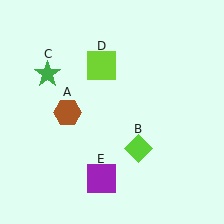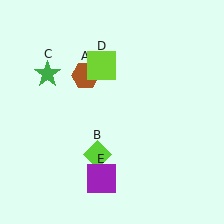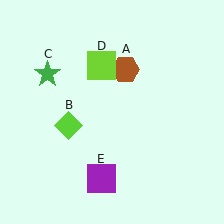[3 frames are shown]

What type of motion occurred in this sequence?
The brown hexagon (object A), lime diamond (object B) rotated clockwise around the center of the scene.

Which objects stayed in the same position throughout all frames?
Green star (object C) and lime square (object D) and purple square (object E) remained stationary.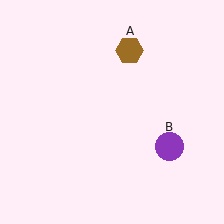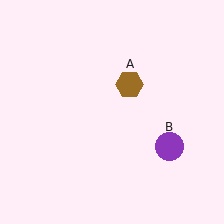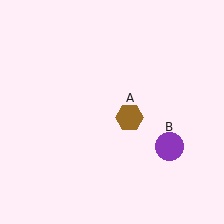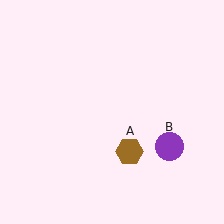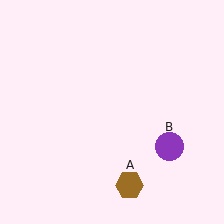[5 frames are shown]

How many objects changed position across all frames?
1 object changed position: brown hexagon (object A).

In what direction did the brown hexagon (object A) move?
The brown hexagon (object A) moved down.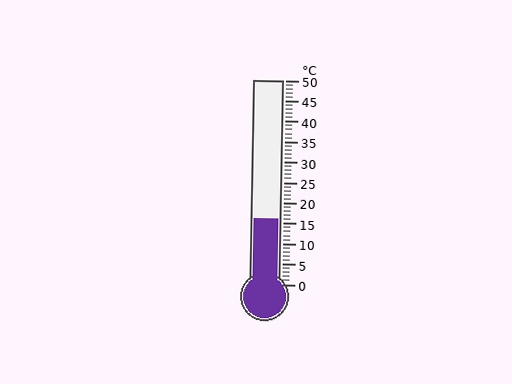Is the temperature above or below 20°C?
The temperature is below 20°C.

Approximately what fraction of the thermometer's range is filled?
The thermometer is filled to approximately 30% of its range.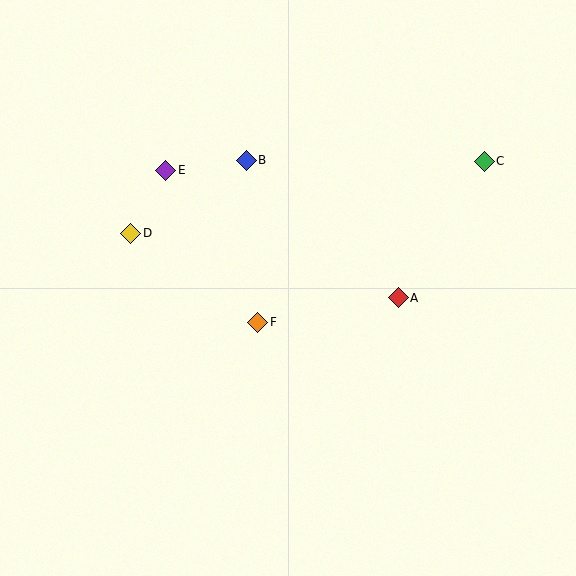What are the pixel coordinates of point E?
Point E is at (166, 170).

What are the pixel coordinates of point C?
Point C is at (484, 161).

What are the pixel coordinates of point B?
Point B is at (246, 160).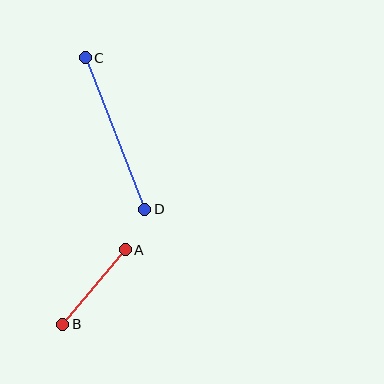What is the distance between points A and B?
The distance is approximately 97 pixels.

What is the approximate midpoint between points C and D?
The midpoint is at approximately (115, 134) pixels.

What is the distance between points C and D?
The distance is approximately 163 pixels.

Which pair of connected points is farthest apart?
Points C and D are farthest apart.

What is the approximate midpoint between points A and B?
The midpoint is at approximately (94, 287) pixels.